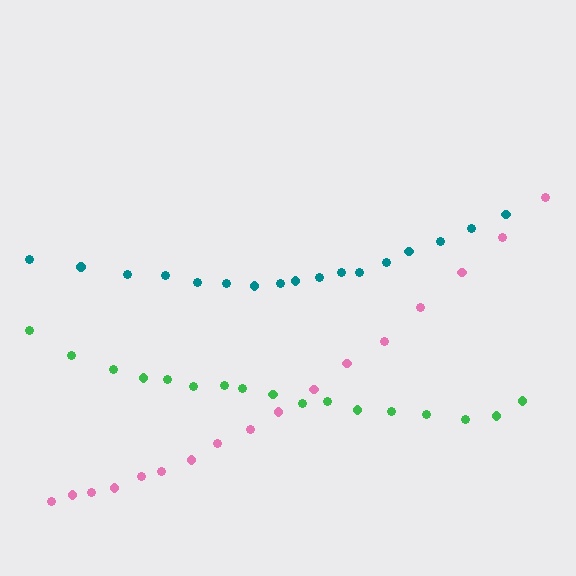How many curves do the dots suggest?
There are 3 distinct paths.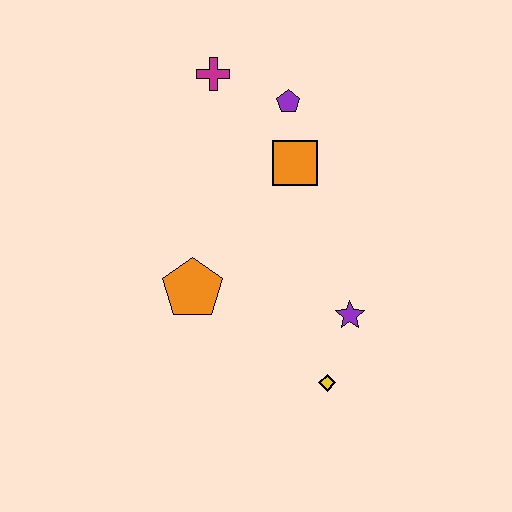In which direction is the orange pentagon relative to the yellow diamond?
The orange pentagon is to the left of the yellow diamond.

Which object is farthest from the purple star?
The magenta cross is farthest from the purple star.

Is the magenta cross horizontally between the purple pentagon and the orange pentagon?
Yes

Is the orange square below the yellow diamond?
No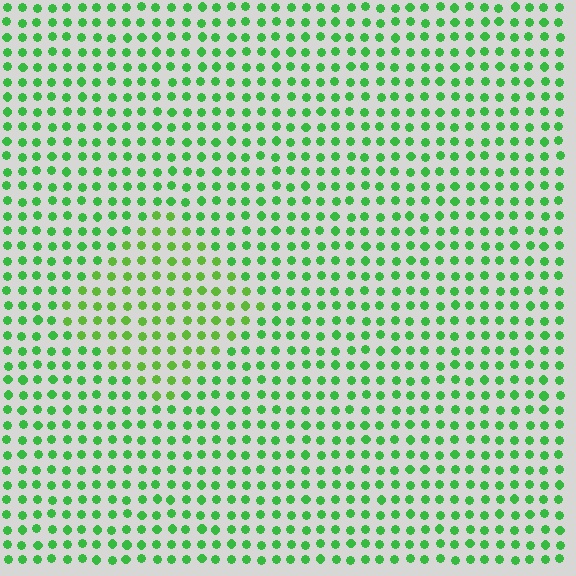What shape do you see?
I see a diamond.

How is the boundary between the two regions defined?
The boundary is defined purely by a slight shift in hue (about 23 degrees). Spacing, size, and orientation are identical on both sides.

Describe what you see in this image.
The image is filled with small green elements in a uniform arrangement. A diamond-shaped region is visible where the elements are tinted to a slightly different hue, forming a subtle color boundary.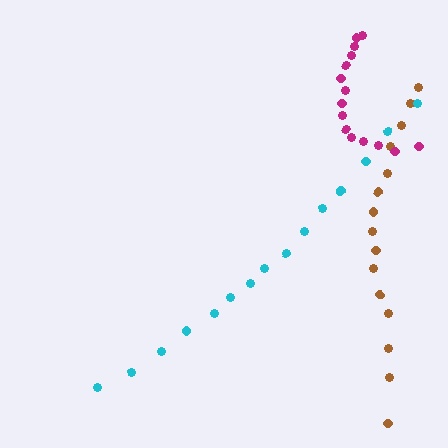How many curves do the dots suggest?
There are 3 distinct paths.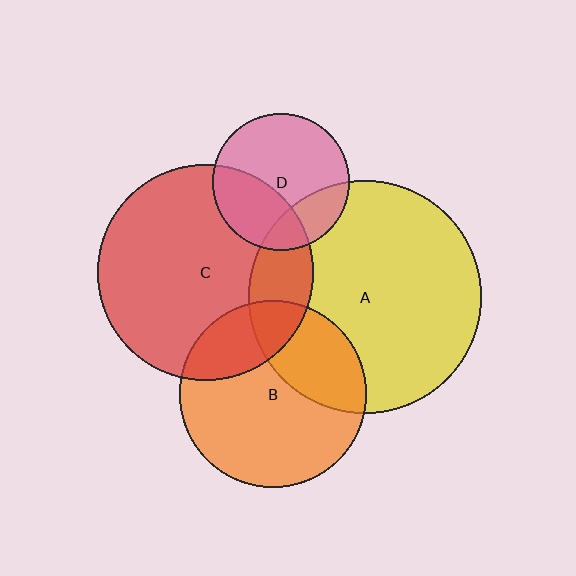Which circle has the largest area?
Circle A (yellow).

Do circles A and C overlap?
Yes.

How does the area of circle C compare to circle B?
Approximately 1.3 times.